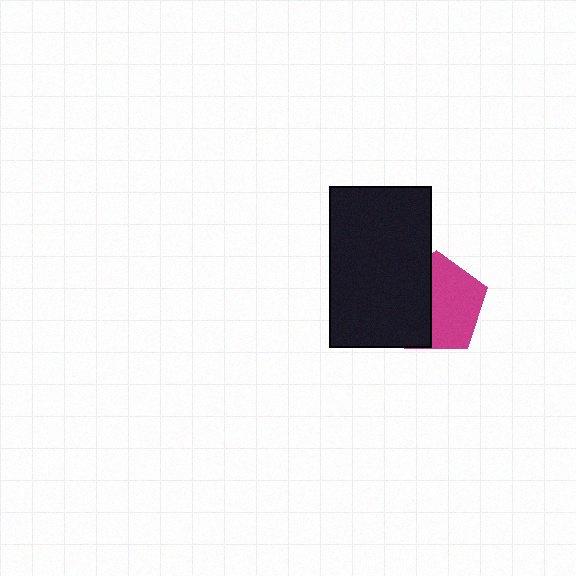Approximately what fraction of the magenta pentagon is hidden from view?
Roughly 43% of the magenta pentagon is hidden behind the black rectangle.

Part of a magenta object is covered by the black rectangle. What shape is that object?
It is a pentagon.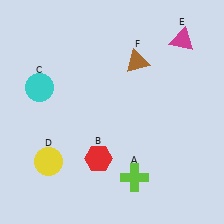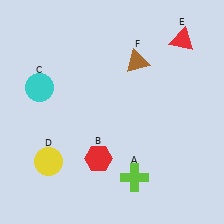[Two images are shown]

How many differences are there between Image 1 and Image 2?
There is 1 difference between the two images.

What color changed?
The triangle (E) changed from magenta in Image 1 to red in Image 2.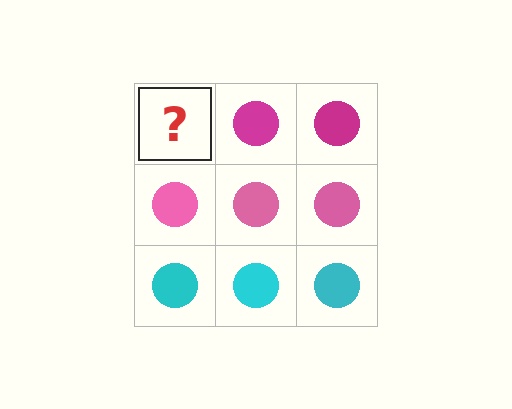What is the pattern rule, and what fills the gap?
The rule is that each row has a consistent color. The gap should be filled with a magenta circle.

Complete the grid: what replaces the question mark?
The question mark should be replaced with a magenta circle.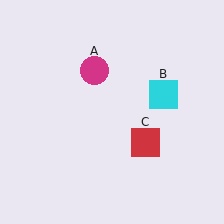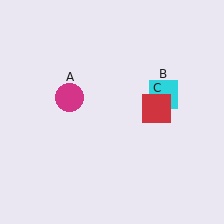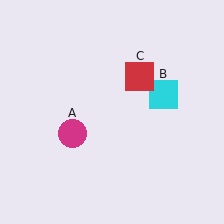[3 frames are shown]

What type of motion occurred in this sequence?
The magenta circle (object A), red square (object C) rotated counterclockwise around the center of the scene.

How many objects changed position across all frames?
2 objects changed position: magenta circle (object A), red square (object C).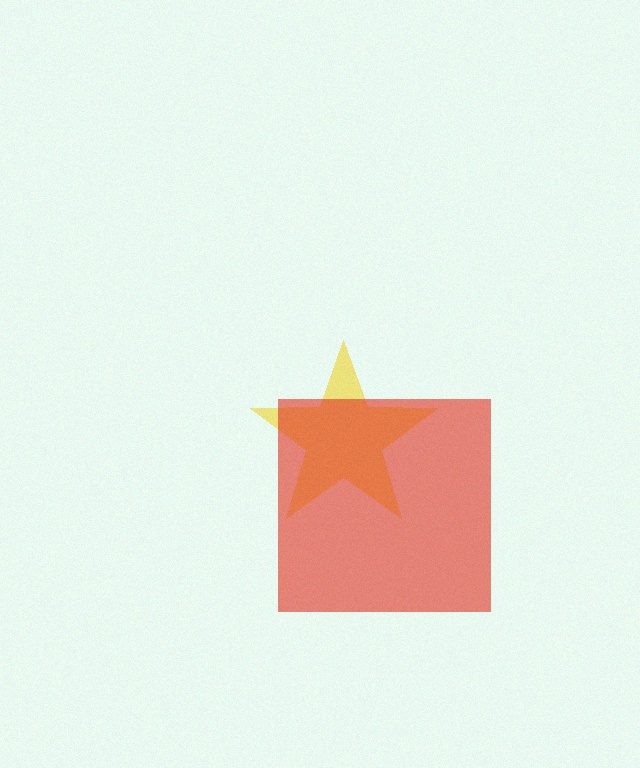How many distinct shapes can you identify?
There are 2 distinct shapes: a yellow star, a red square.